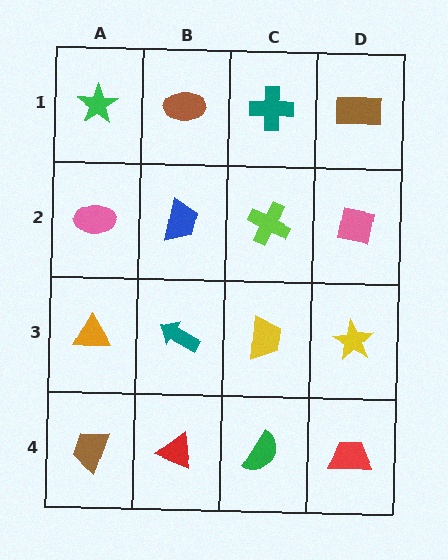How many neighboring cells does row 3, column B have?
4.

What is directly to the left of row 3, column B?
An orange triangle.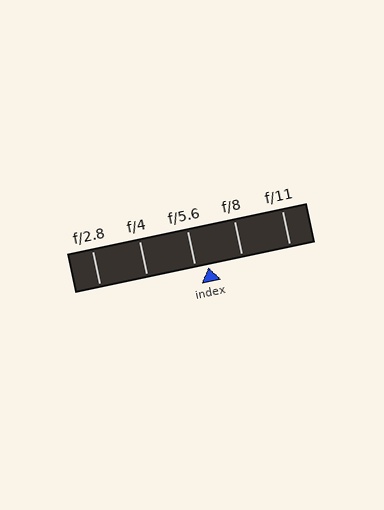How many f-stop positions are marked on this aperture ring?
There are 5 f-stop positions marked.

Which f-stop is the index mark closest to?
The index mark is closest to f/5.6.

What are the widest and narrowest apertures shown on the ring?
The widest aperture shown is f/2.8 and the narrowest is f/11.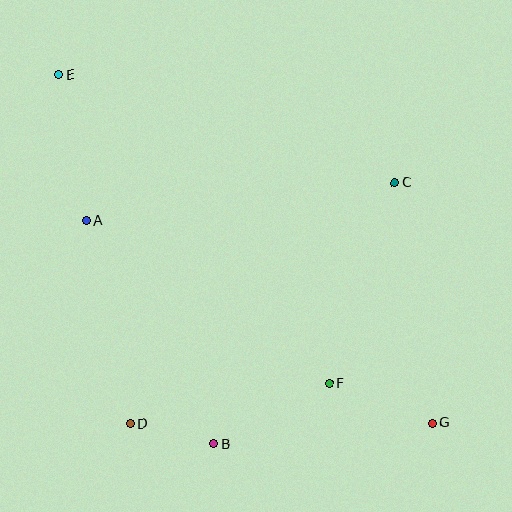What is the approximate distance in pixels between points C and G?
The distance between C and G is approximately 243 pixels.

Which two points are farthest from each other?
Points E and G are farthest from each other.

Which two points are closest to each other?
Points B and D are closest to each other.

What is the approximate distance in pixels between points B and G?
The distance between B and G is approximately 220 pixels.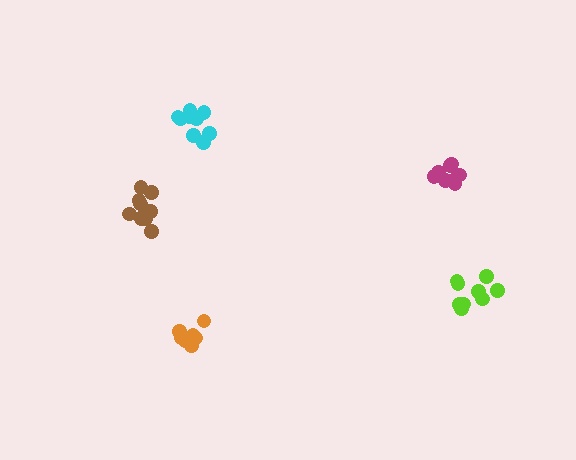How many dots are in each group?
Group 1: 8 dots, Group 2: 7 dots, Group 3: 11 dots, Group 4: 9 dots, Group 5: 11 dots (46 total).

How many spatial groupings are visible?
There are 5 spatial groupings.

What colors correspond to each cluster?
The clusters are colored: magenta, orange, cyan, lime, brown.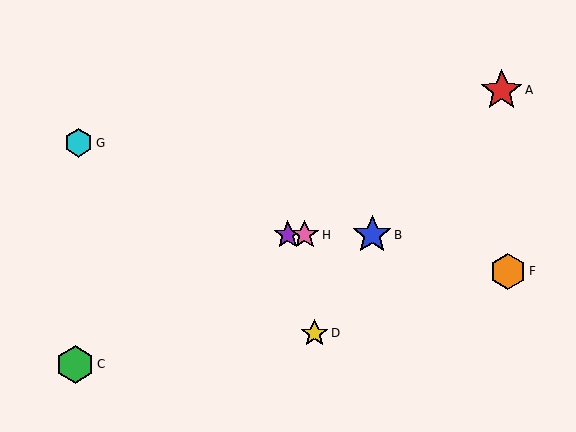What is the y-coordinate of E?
Object E is at y≈235.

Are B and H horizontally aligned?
Yes, both are at y≈235.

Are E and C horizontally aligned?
No, E is at y≈235 and C is at y≈364.